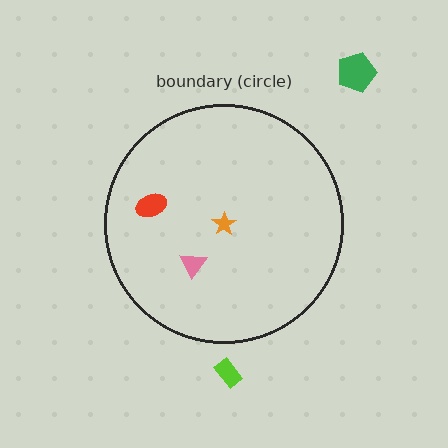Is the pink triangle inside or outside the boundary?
Inside.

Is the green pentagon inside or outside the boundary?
Outside.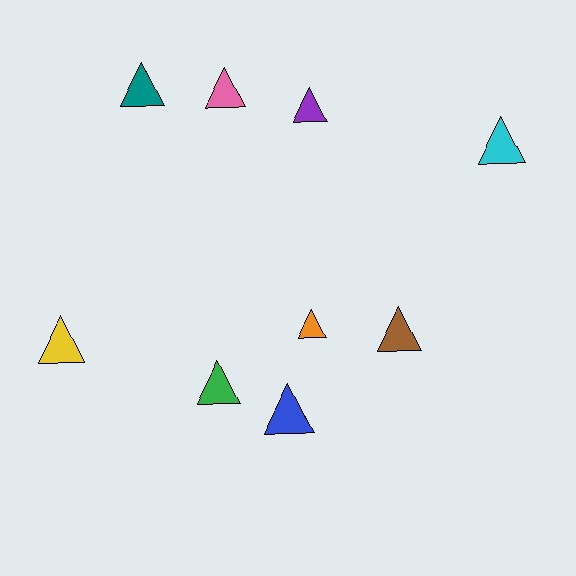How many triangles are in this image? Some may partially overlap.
There are 9 triangles.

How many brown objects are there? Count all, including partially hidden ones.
There is 1 brown object.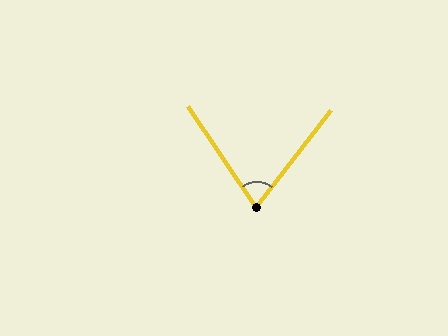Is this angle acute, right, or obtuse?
It is acute.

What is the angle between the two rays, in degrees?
Approximately 72 degrees.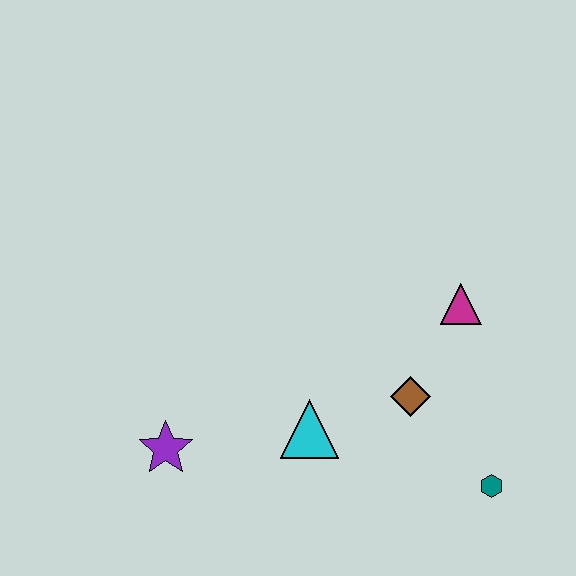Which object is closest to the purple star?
The cyan triangle is closest to the purple star.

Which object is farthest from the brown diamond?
The purple star is farthest from the brown diamond.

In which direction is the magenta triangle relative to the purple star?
The magenta triangle is to the right of the purple star.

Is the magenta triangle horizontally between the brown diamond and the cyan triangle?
No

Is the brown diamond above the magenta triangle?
No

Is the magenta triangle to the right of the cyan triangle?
Yes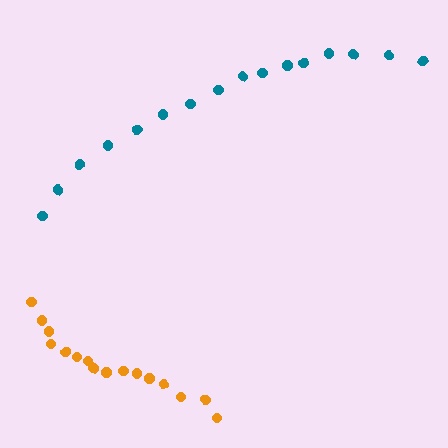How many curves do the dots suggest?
There are 2 distinct paths.